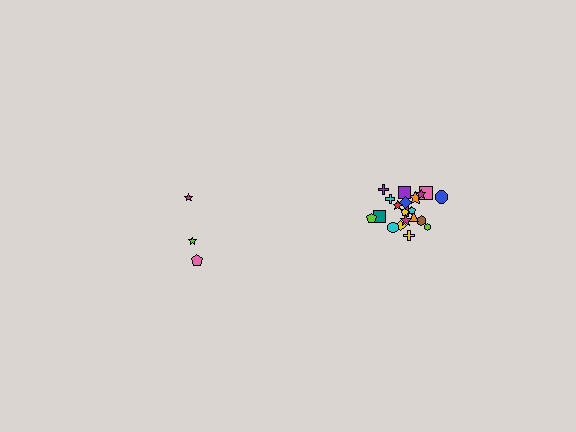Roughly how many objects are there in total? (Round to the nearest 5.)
Roughly 25 objects in total.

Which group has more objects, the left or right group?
The right group.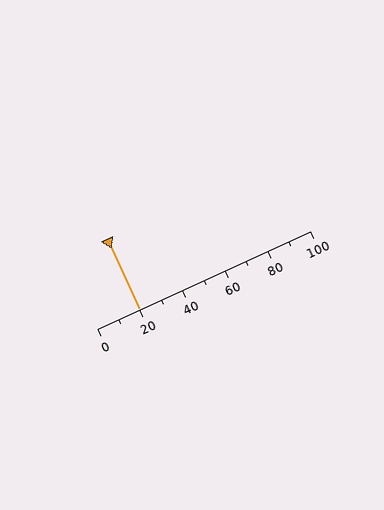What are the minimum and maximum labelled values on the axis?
The axis runs from 0 to 100.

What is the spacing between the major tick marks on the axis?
The major ticks are spaced 20 apart.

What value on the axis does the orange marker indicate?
The marker indicates approximately 20.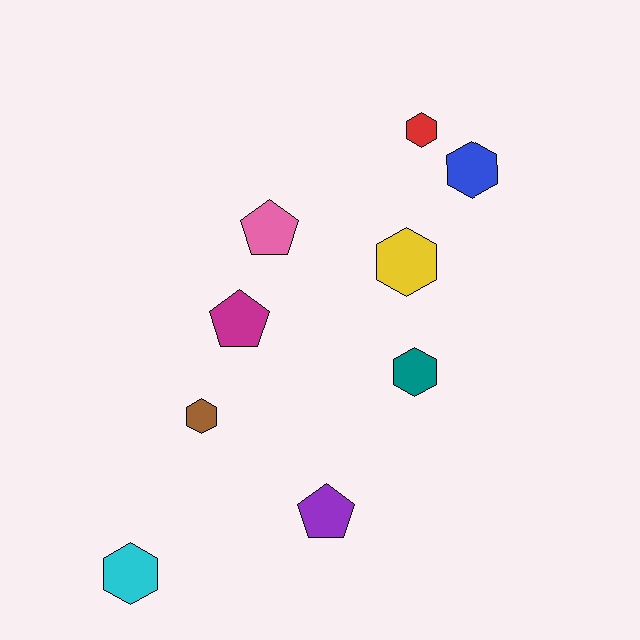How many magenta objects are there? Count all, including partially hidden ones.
There is 1 magenta object.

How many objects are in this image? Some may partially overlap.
There are 9 objects.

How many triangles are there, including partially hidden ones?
There are no triangles.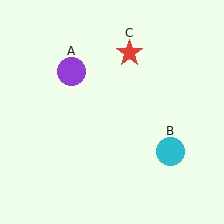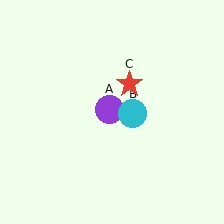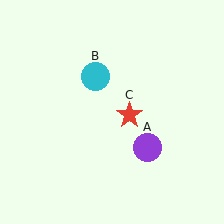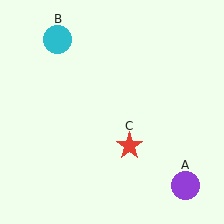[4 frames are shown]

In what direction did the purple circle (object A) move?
The purple circle (object A) moved down and to the right.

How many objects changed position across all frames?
3 objects changed position: purple circle (object A), cyan circle (object B), red star (object C).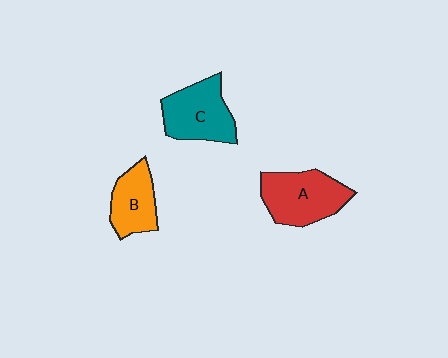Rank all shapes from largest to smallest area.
From largest to smallest: A (red), C (teal), B (orange).